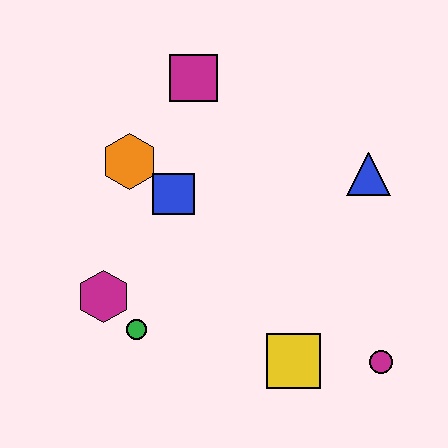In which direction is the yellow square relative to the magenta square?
The yellow square is below the magenta square.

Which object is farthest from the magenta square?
The magenta circle is farthest from the magenta square.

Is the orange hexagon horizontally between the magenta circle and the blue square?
No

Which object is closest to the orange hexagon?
The blue square is closest to the orange hexagon.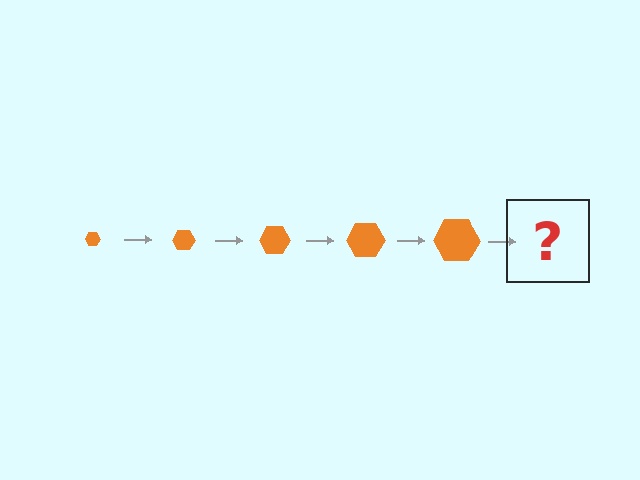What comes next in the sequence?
The next element should be an orange hexagon, larger than the previous one.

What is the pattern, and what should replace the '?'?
The pattern is that the hexagon gets progressively larger each step. The '?' should be an orange hexagon, larger than the previous one.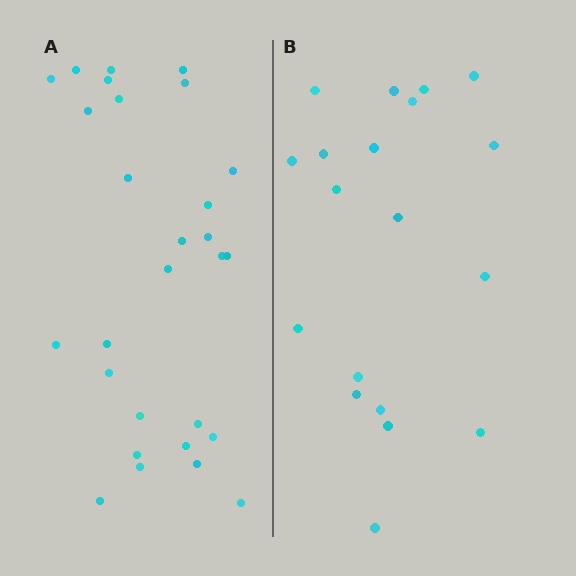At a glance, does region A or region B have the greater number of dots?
Region A (the left region) has more dots.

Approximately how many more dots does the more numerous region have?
Region A has roughly 8 or so more dots than region B.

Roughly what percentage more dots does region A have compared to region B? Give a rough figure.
About 45% more.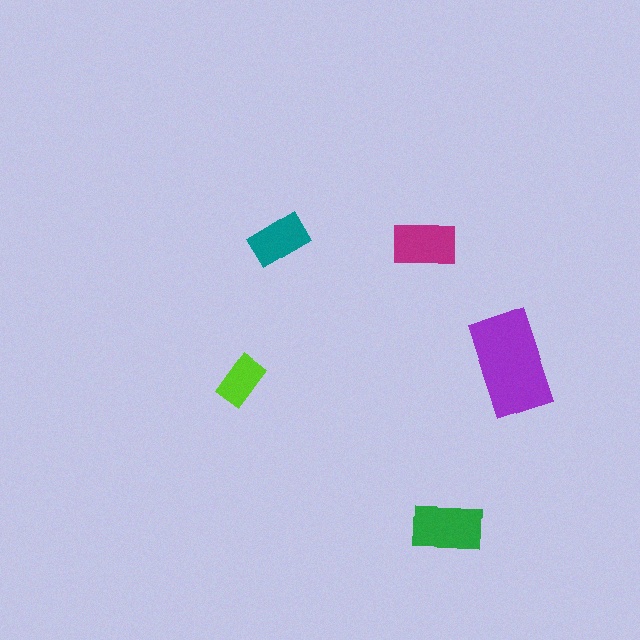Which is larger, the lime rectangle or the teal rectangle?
The teal one.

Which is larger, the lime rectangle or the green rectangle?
The green one.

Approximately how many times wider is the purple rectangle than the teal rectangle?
About 2 times wider.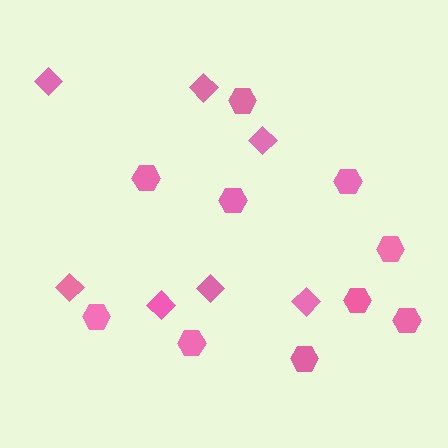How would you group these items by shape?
There are 2 groups: one group of hexagons (10) and one group of diamonds (7).